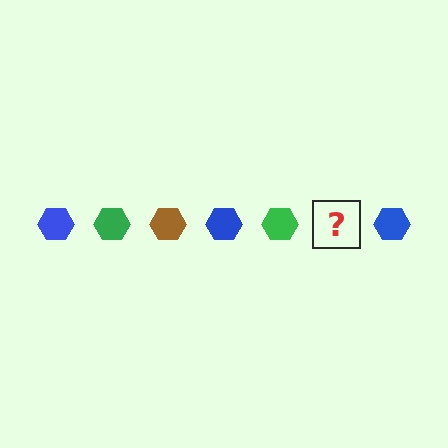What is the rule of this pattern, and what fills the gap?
The rule is that the pattern cycles through blue, green, brown hexagons. The gap should be filled with a brown hexagon.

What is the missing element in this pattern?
The missing element is a brown hexagon.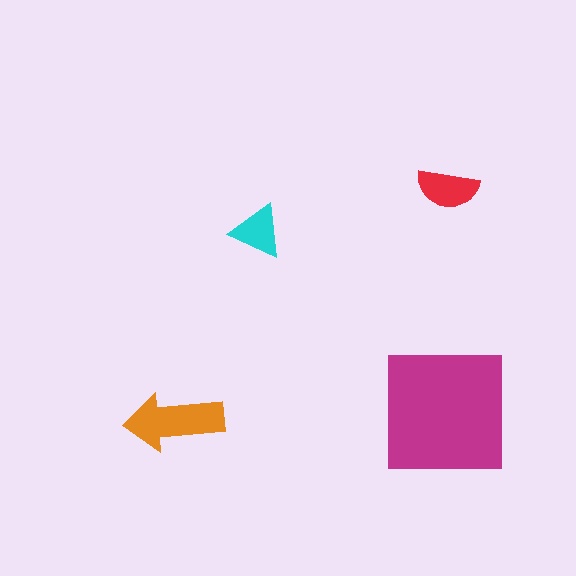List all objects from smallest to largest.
The cyan triangle, the red semicircle, the orange arrow, the magenta square.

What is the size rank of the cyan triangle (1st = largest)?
4th.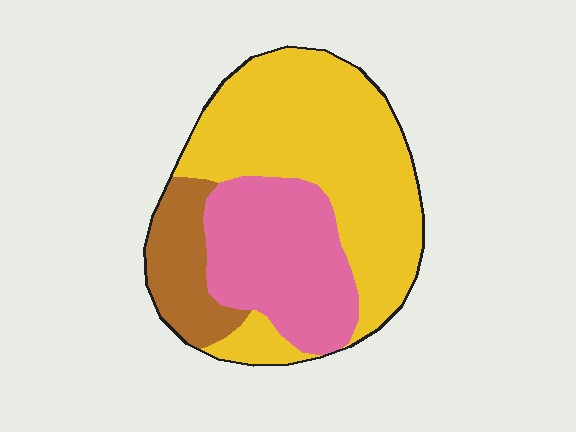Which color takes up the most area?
Yellow, at roughly 55%.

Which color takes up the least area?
Brown, at roughly 15%.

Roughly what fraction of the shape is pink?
Pink takes up about one third (1/3) of the shape.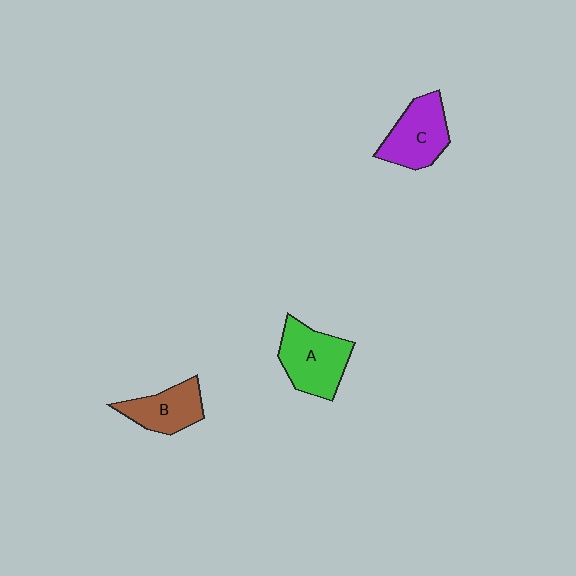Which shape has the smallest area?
Shape B (brown).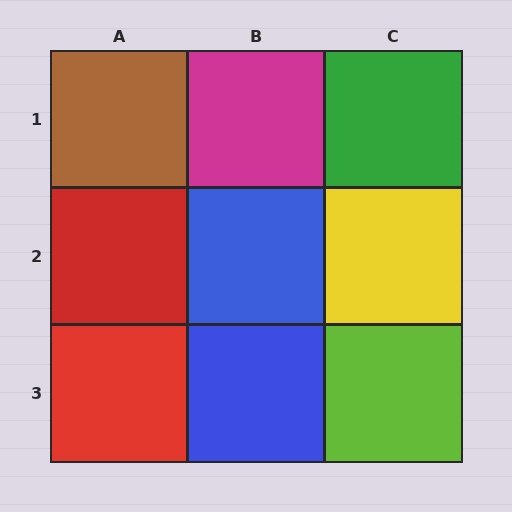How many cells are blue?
2 cells are blue.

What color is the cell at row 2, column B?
Blue.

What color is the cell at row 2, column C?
Yellow.